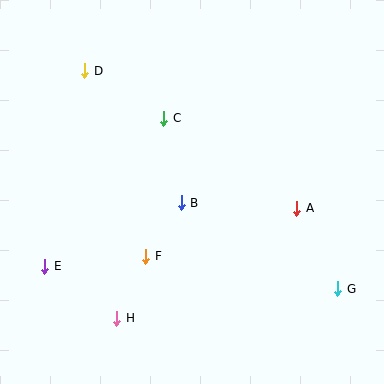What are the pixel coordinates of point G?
Point G is at (338, 289).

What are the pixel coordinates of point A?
Point A is at (297, 208).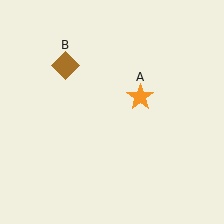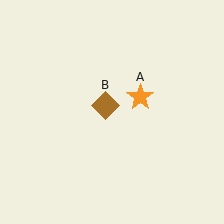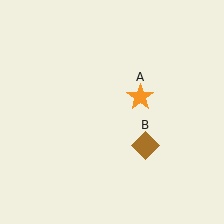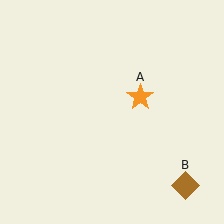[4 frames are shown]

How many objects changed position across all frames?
1 object changed position: brown diamond (object B).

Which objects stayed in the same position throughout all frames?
Orange star (object A) remained stationary.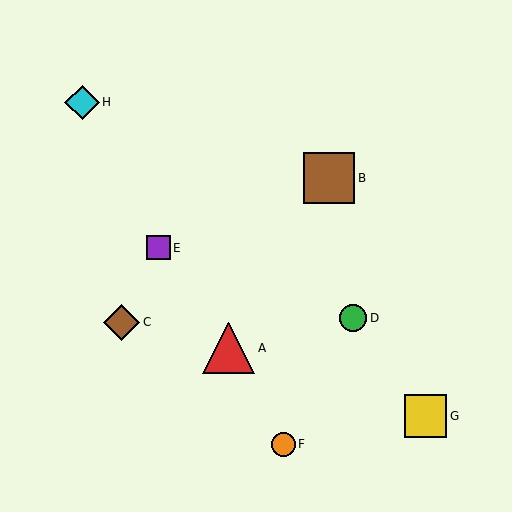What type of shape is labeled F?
Shape F is an orange circle.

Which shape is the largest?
The red triangle (labeled A) is the largest.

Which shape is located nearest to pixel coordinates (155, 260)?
The purple square (labeled E) at (158, 248) is nearest to that location.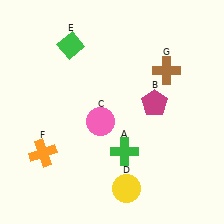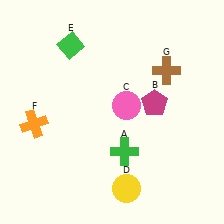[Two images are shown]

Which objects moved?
The objects that moved are: the pink circle (C), the orange cross (F).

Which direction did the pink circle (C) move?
The pink circle (C) moved right.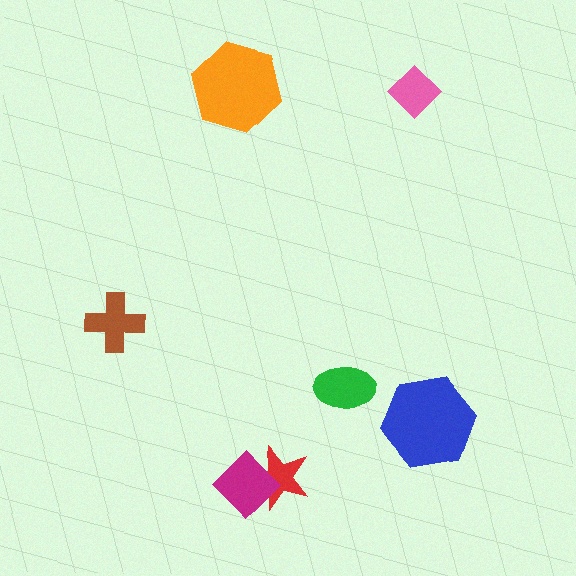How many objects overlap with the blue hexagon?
0 objects overlap with the blue hexagon.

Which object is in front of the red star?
The magenta diamond is in front of the red star.